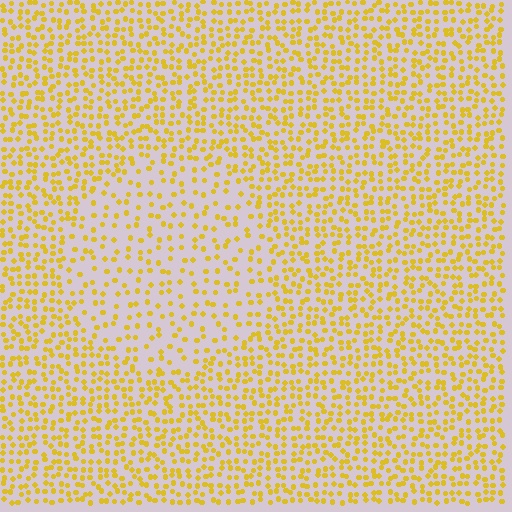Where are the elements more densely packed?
The elements are more densely packed outside the circle boundary.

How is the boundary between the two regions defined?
The boundary is defined by a change in element density (approximately 1.9x ratio). All elements are the same color, size, and shape.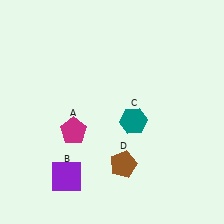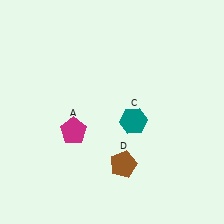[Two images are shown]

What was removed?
The purple square (B) was removed in Image 2.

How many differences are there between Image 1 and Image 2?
There is 1 difference between the two images.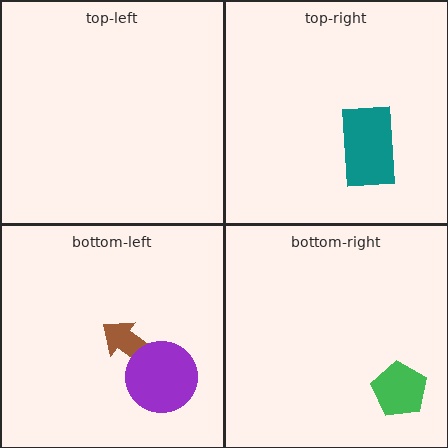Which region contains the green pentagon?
The bottom-right region.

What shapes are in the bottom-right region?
The green pentagon.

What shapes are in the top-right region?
The teal rectangle.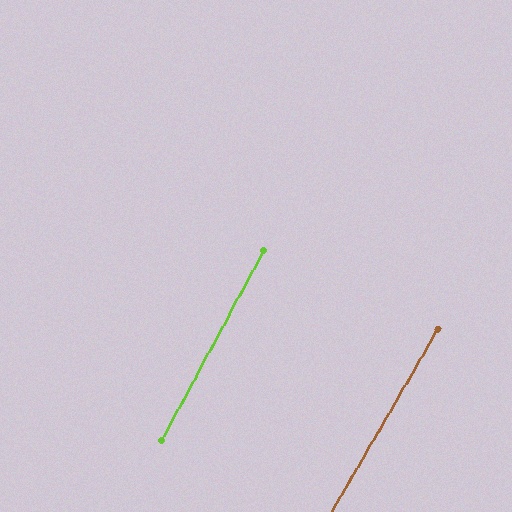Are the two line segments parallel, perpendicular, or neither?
Parallel — their directions differ by only 1.8°.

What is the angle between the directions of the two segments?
Approximately 2 degrees.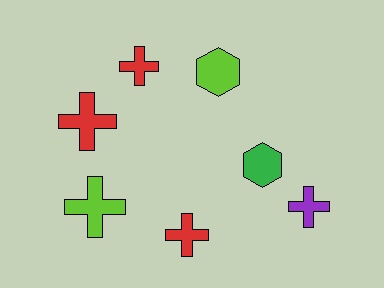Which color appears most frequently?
Red, with 3 objects.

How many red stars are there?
There are no red stars.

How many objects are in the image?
There are 7 objects.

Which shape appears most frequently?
Cross, with 5 objects.